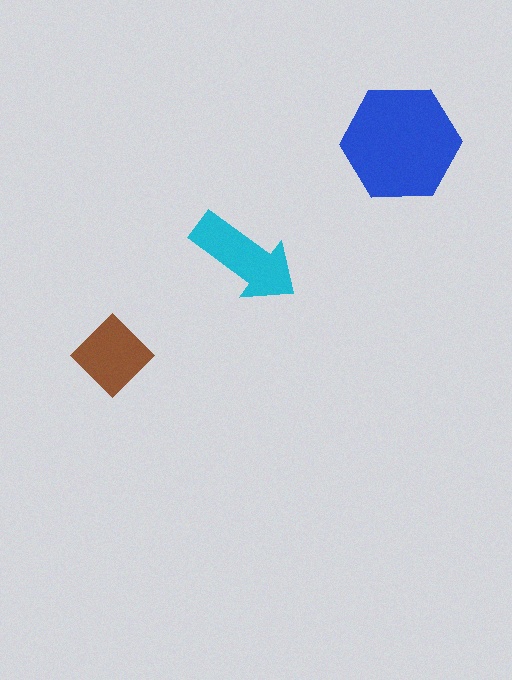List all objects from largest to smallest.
The blue hexagon, the cyan arrow, the brown diamond.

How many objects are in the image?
There are 3 objects in the image.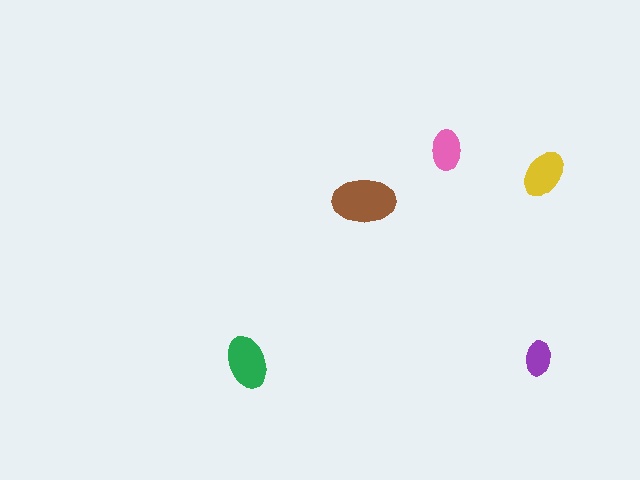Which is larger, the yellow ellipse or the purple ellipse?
The yellow one.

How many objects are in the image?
There are 5 objects in the image.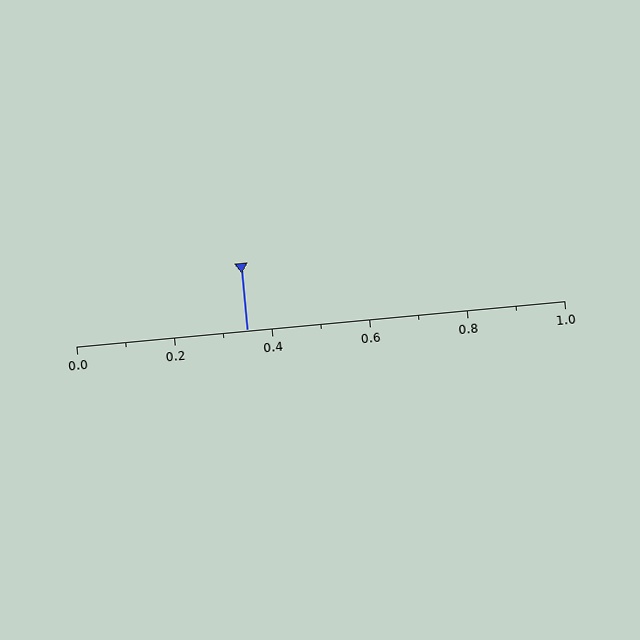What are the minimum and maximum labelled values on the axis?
The axis runs from 0.0 to 1.0.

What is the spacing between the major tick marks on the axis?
The major ticks are spaced 0.2 apart.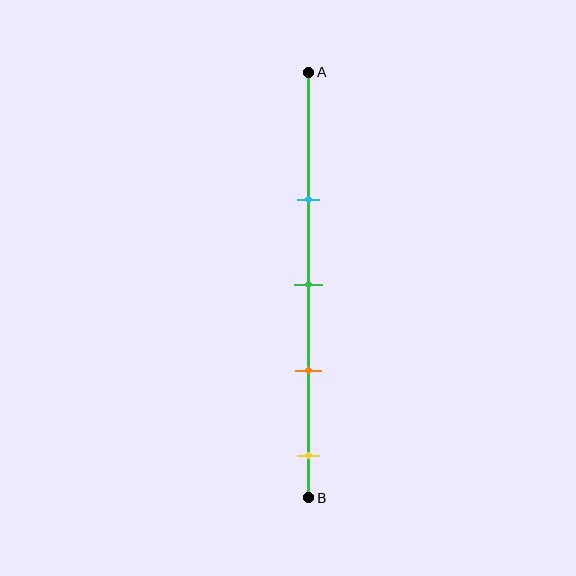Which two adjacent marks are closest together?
The green and orange marks are the closest adjacent pair.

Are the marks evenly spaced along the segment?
Yes, the marks are approximately evenly spaced.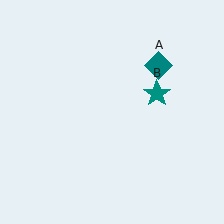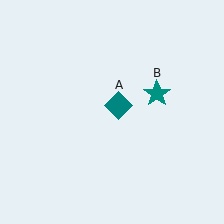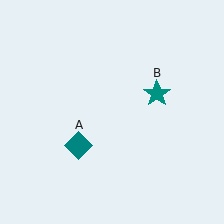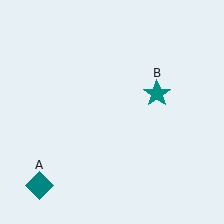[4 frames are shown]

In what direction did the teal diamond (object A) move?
The teal diamond (object A) moved down and to the left.